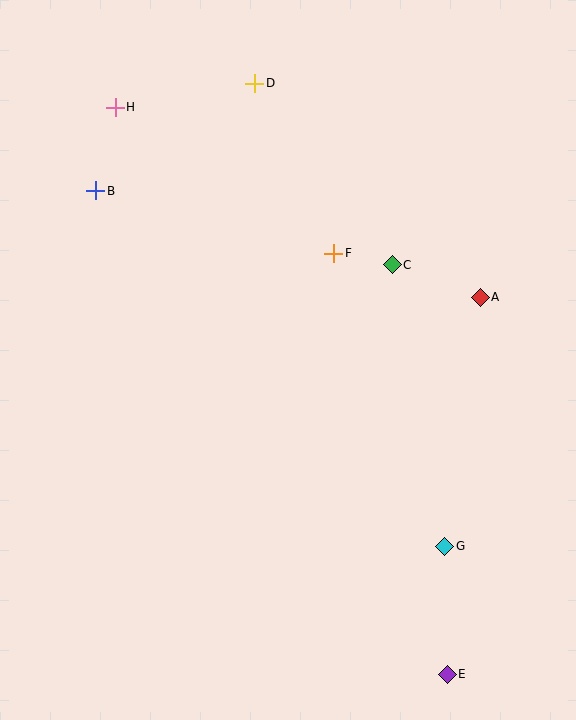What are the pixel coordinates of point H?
Point H is at (115, 107).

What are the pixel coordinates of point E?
Point E is at (447, 674).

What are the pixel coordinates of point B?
Point B is at (96, 191).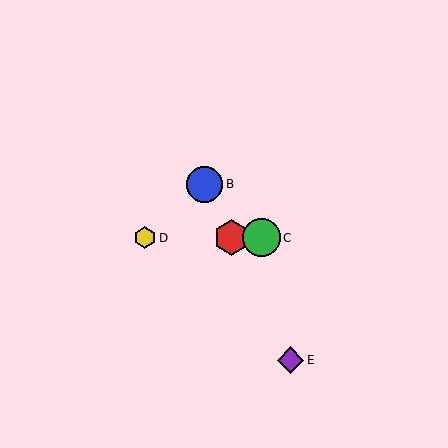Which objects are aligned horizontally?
Objects A, C, D are aligned horizontally.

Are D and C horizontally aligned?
Yes, both are at y≈238.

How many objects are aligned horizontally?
3 objects (A, C, D) are aligned horizontally.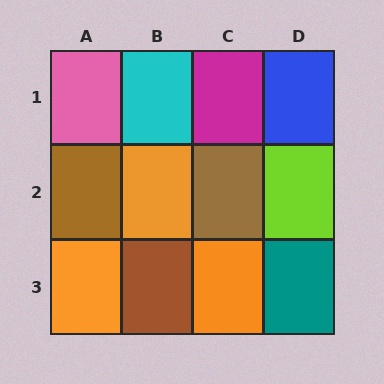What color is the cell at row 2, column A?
Brown.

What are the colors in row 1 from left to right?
Pink, cyan, magenta, blue.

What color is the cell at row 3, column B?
Brown.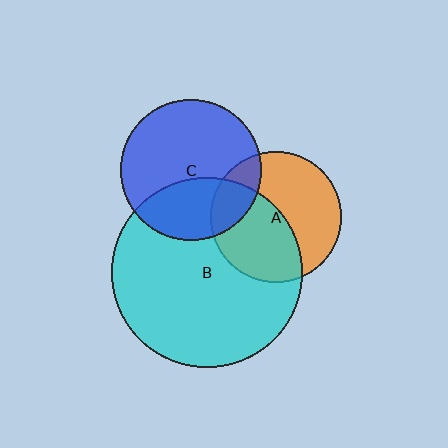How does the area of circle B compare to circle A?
Approximately 2.1 times.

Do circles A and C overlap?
Yes.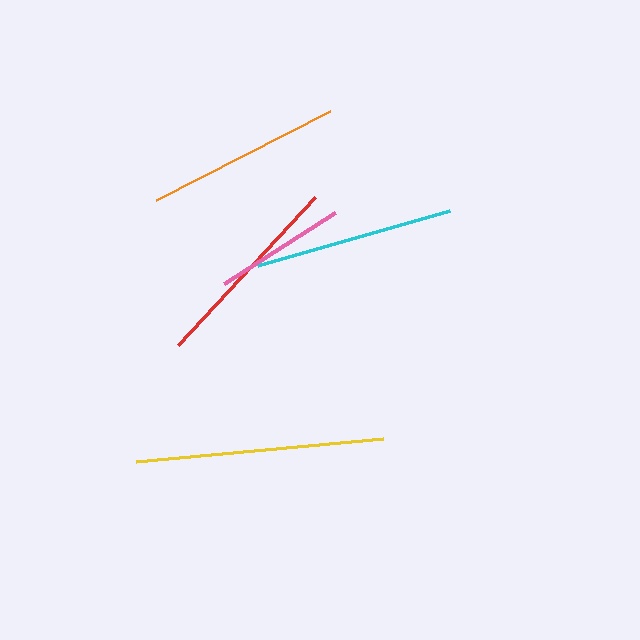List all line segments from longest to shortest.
From longest to shortest: yellow, red, cyan, orange, pink.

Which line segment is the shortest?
The pink line is the shortest at approximately 132 pixels.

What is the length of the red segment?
The red segment is approximately 202 pixels long.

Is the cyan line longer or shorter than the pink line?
The cyan line is longer than the pink line.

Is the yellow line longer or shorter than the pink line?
The yellow line is longer than the pink line.